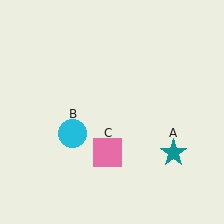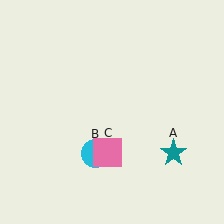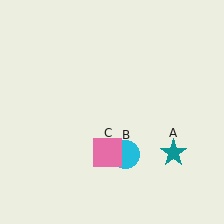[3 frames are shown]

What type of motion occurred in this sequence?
The cyan circle (object B) rotated counterclockwise around the center of the scene.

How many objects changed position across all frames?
1 object changed position: cyan circle (object B).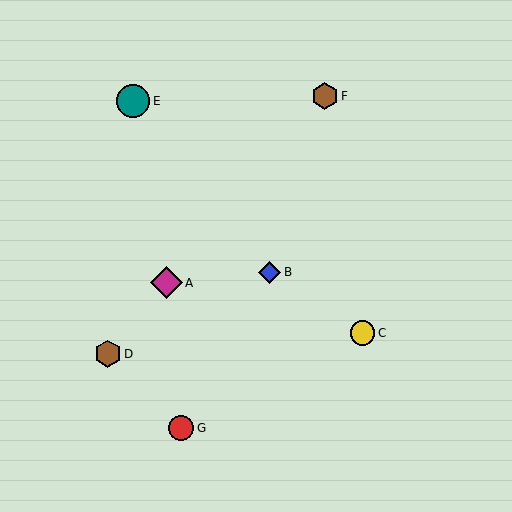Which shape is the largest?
The teal circle (labeled E) is the largest.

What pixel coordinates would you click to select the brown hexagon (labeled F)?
Click at (325, 96) to select the brown hexagon F.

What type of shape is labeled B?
Shape B is a blue diamond.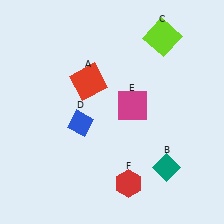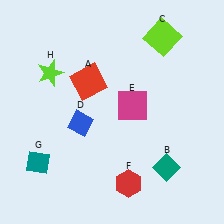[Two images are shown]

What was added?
A teal diamond (G), a lime star (H) were added in Image 2.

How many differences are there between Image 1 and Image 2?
There are 2 differences between the two images.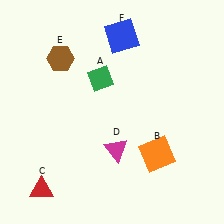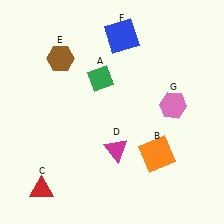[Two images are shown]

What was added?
A pink hexagon (G) was added in Image 2.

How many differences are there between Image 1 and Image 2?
There is 1 difference between the two images.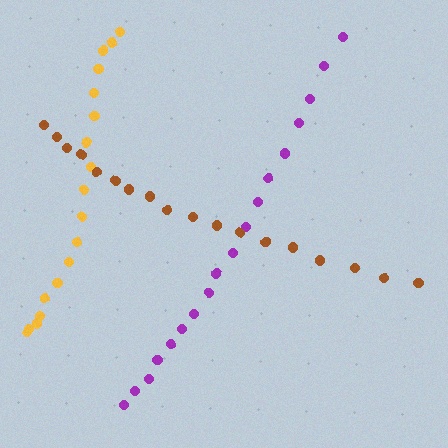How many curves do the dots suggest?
There are 3 distinct paths.